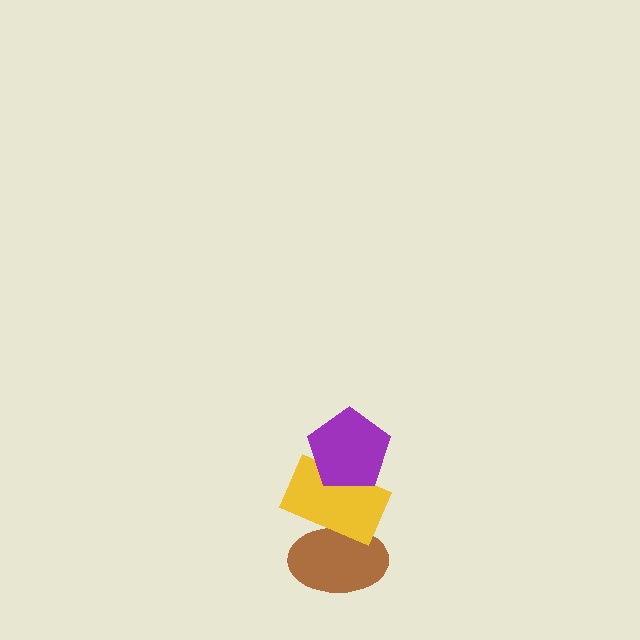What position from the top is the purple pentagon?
The purple pentagon is 1st from the top.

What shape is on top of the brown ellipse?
The yellow rectangle is on top of the brown ellipse.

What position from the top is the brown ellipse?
The brown ellipse is 3rd from the top.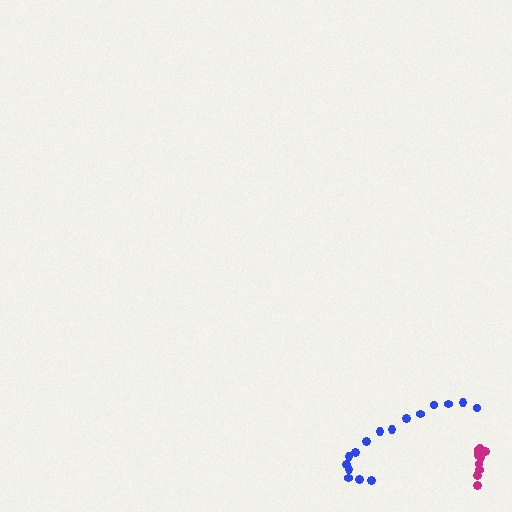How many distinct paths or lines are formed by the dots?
There are 2 distinct paths.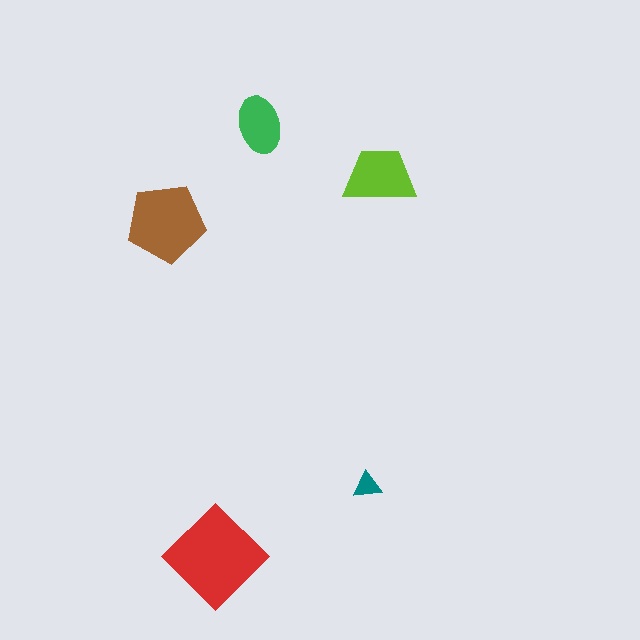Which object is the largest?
The red diamond.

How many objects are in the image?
There are 5 objects in the image.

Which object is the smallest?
The teal triangle.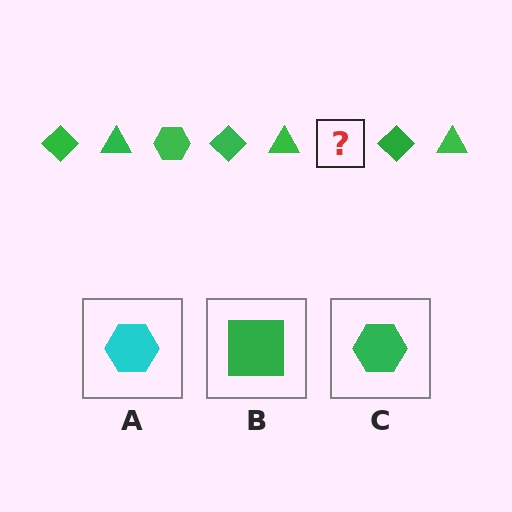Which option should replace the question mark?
Option C.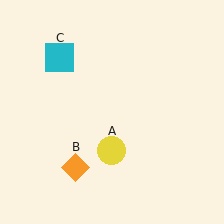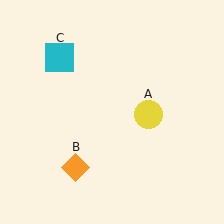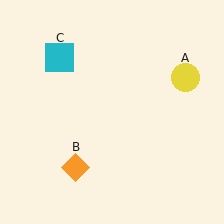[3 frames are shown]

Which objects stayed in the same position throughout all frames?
Orange diamond (object B) and cyan square (object C) remained stationary.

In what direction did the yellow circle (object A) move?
The yellow circle (object A) moved up and to the right.